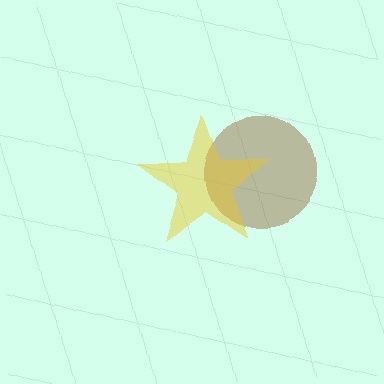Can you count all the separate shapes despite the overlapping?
Yes, there are 2 separate shapes.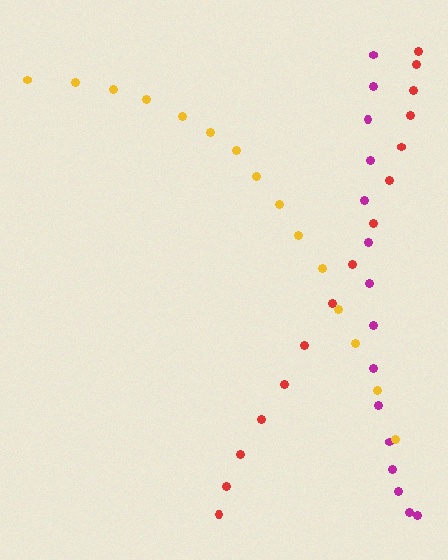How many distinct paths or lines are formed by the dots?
There are 3 distinct paths.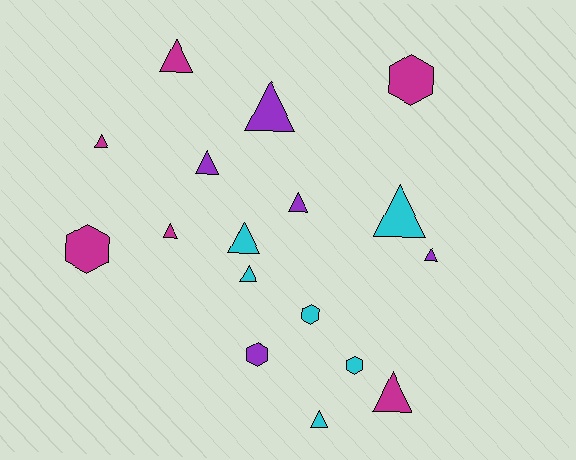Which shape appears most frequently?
Triangle, with 12 objects.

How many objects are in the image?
There are 17 objects.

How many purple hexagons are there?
There is 1 purple hexagon.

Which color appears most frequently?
Magenta, with 6 objects.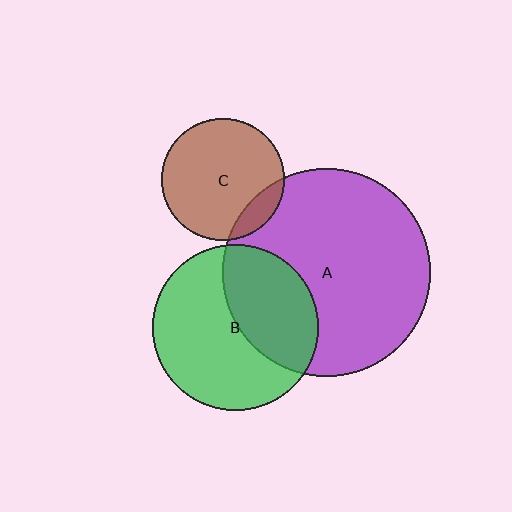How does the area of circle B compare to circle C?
Approximately 1.8 times.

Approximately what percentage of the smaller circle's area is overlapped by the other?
Approximately 40%.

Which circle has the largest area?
Circle A (purple).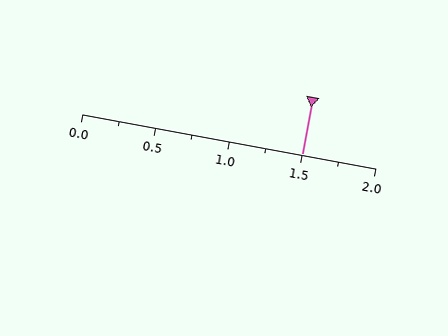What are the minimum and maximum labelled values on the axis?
The axis runs from 0.0 to 2.0.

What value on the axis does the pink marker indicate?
The marker indicates approximately 1.5.